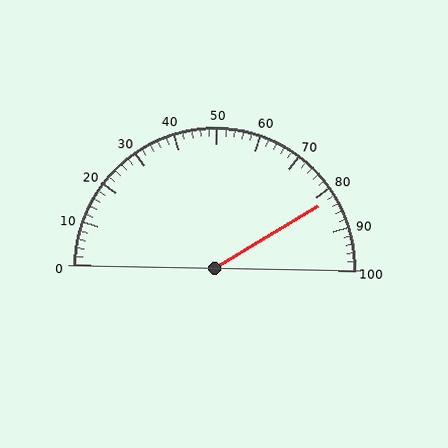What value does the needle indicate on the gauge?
The needle indicates approximately 82.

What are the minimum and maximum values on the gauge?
The gauge ranges from 0 to 100.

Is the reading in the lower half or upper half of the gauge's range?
The reading is in the upper half of the range (0 to 100).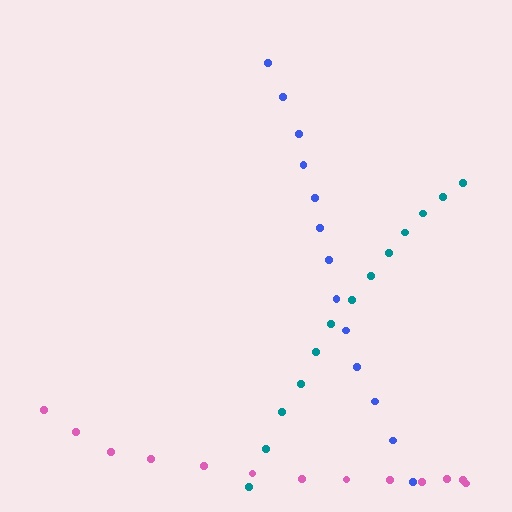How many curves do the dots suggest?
There are 3 distinct paths.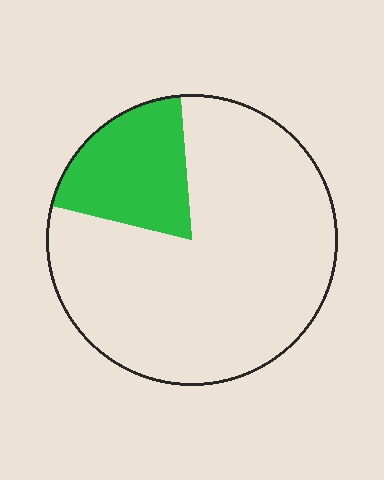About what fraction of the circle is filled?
About one fifth (1/5).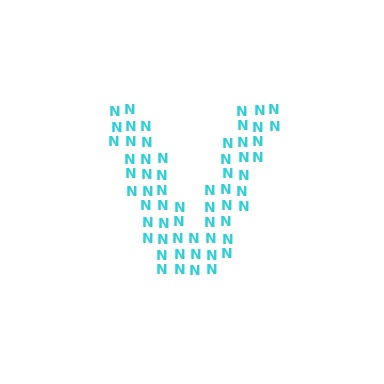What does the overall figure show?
The overall figure shows the letter V.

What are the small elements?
The small elements are letter N's.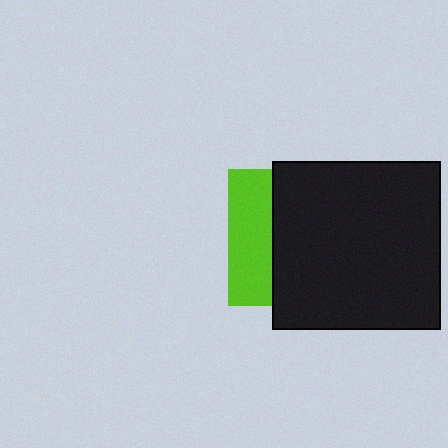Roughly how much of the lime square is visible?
A small part of it is visible (roughly 32%).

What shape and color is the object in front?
The object in front is a black square.